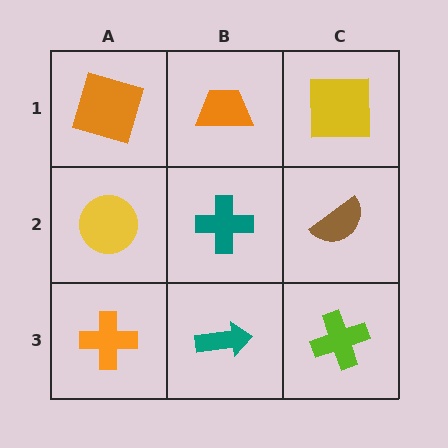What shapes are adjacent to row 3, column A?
A yellow circle (row 2, column A), a teal arrow (row 3, column B).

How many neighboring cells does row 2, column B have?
4.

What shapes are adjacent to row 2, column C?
A yellow square (row 1, column C), a lime cross (row 3, column C), a teal cross (row 2, column B).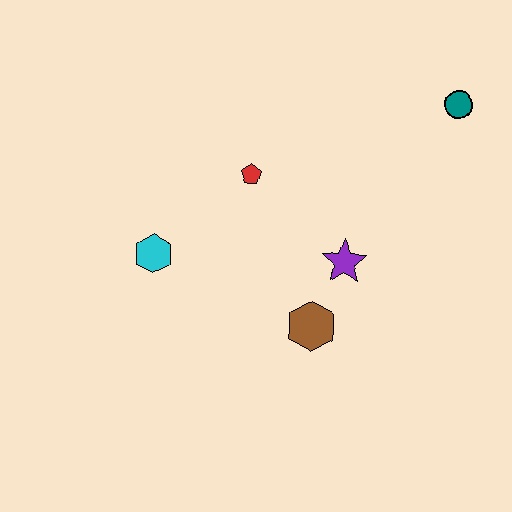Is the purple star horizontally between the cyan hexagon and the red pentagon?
No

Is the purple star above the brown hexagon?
Yes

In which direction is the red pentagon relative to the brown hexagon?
The red pentagon is above the brown hexagon.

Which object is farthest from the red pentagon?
The teal circle is farthest from the red pentagon.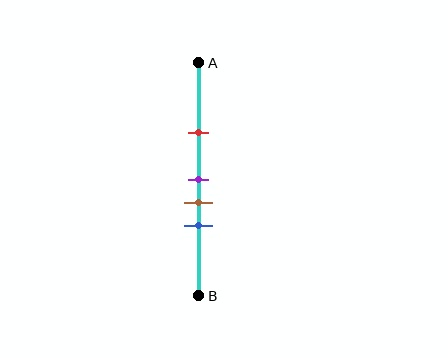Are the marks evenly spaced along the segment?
No, the marks are not evenly spaced.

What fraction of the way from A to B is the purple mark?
The purple mark is approximately 50% (0.5) of the way from A to B.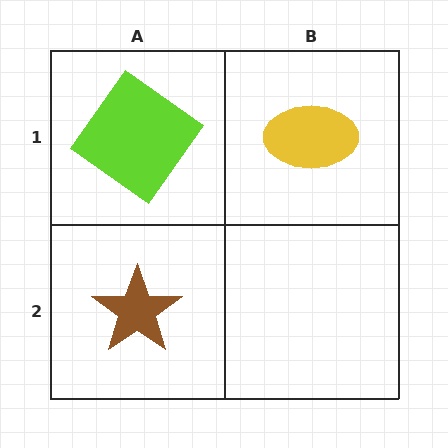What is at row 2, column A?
A brown star.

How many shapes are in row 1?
2 shapes.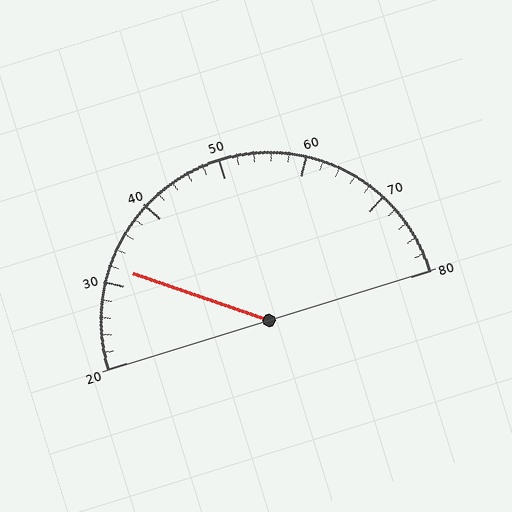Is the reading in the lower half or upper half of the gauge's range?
The reading is in the lower half of the range (20 to 80).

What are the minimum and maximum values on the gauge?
The gauge ranges from 20 to 80.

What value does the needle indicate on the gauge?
The needle indicates approximately 32.